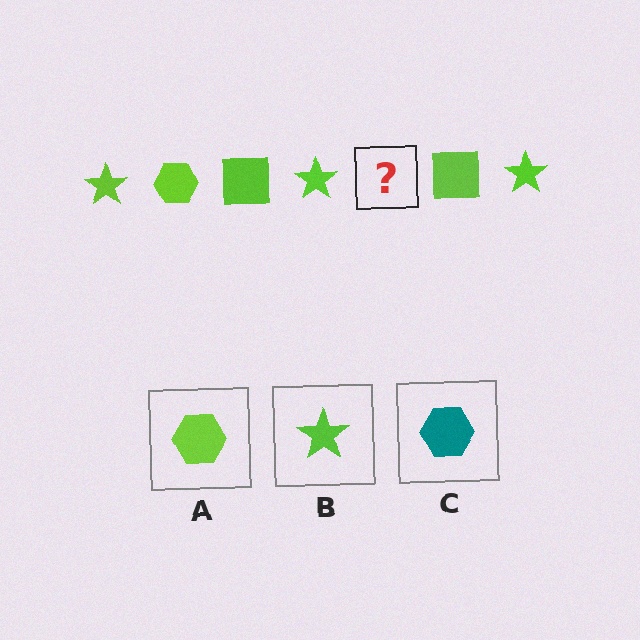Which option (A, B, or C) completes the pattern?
A.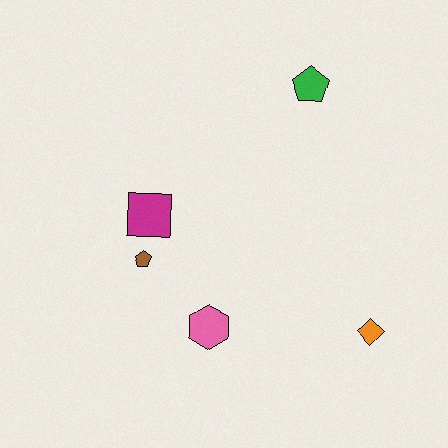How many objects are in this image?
There are 5 objects.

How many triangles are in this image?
There are no triangles.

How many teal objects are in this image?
There are no teal objects.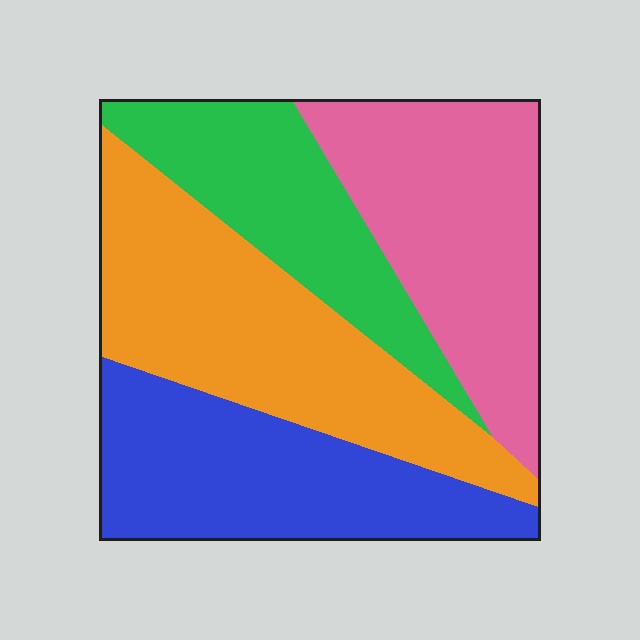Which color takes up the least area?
Green, at roughly 20%.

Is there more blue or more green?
Blue.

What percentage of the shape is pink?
Pink takes up between a sixth and a third of the shape.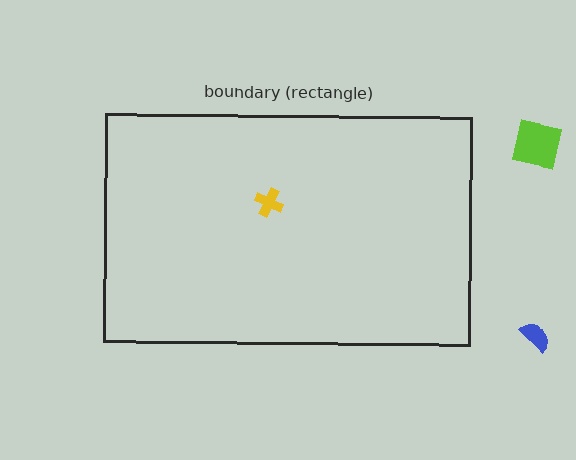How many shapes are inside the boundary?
1 inside, 2 outside.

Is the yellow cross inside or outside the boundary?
Inside.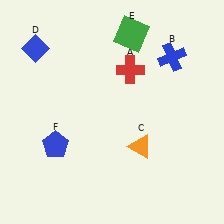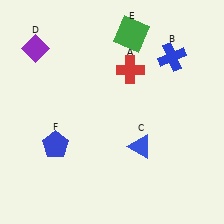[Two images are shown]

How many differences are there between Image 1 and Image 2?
There are 2 differences between the two images.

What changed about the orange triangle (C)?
In Image 1, C is orange. In Image 2, it changed to blue.